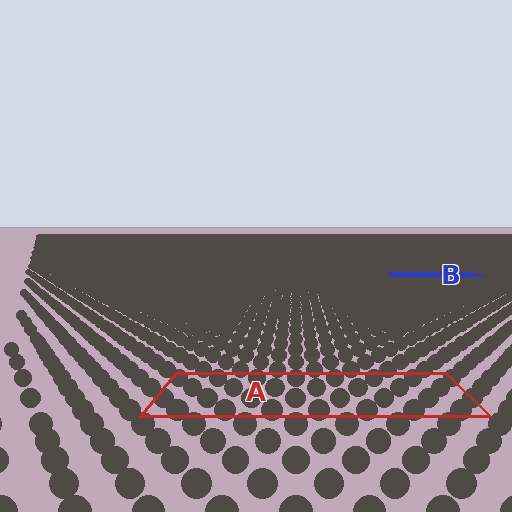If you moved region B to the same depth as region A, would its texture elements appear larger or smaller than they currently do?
They would appear larger. At a closer depth, the same texture elements are projected at a bigger on-screen size.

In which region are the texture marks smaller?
The texture marks are smaller in region B, because it is farther away.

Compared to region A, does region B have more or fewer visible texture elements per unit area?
Region B has more texture elements per unit area — they are packed more densely because it is farther away.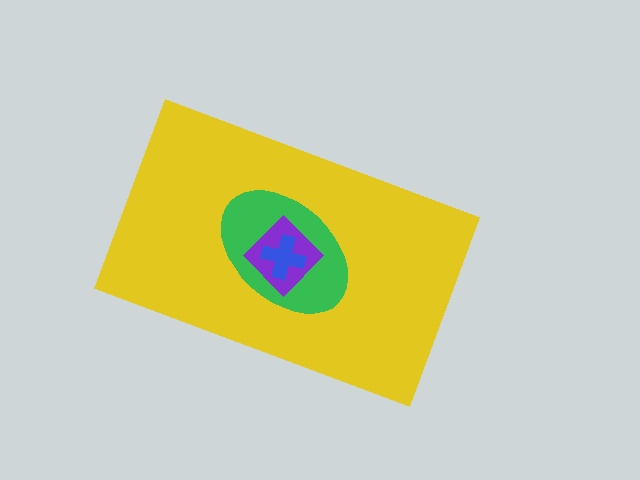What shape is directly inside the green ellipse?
The purple diamond.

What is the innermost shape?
The blue cross.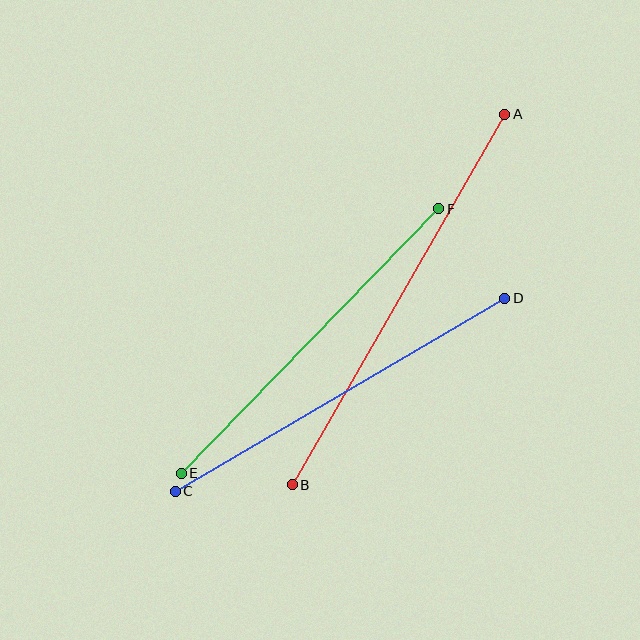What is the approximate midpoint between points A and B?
The midpoint is at approximately (399, 300) pixels.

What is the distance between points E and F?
The distance is approximately 369 pixels.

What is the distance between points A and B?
The distance is approximately 427 pixels.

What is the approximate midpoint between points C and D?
The midpoint is at approximately (340, 395) pixels.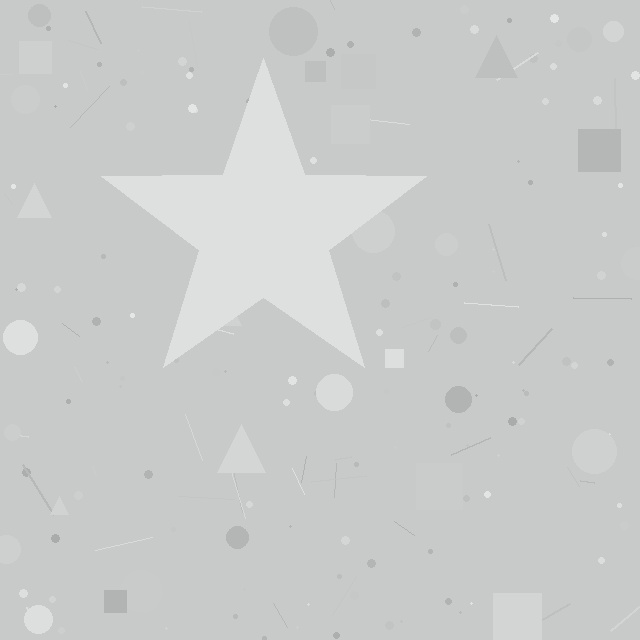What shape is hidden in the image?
A star is hidden in the image.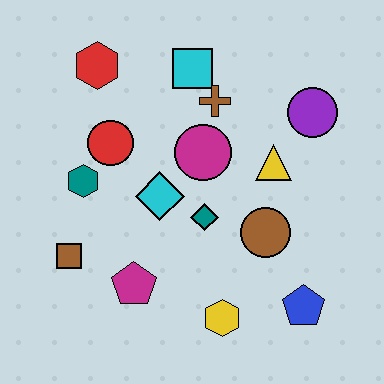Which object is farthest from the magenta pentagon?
The purple circle is farthest from the magenta pentagon.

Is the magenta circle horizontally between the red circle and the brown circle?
Yes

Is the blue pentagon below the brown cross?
Yes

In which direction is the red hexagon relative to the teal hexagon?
The red hexagon is above the teal hexagon.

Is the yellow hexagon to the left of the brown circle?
Yes